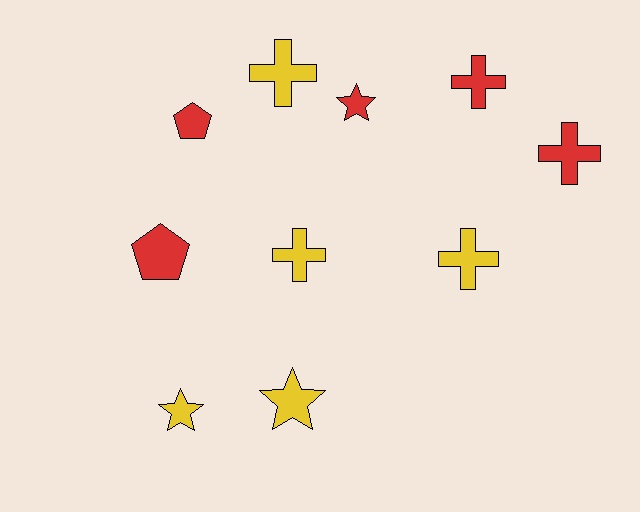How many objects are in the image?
There are 10 objects.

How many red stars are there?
There is 1 red star.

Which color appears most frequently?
Red, with 5 objects.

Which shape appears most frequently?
Cross, with 5 objects.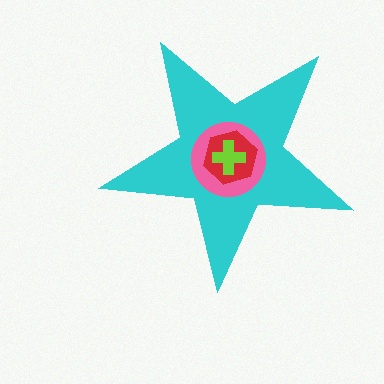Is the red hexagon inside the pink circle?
Yes.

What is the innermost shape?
The lime cross.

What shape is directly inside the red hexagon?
The lime cross.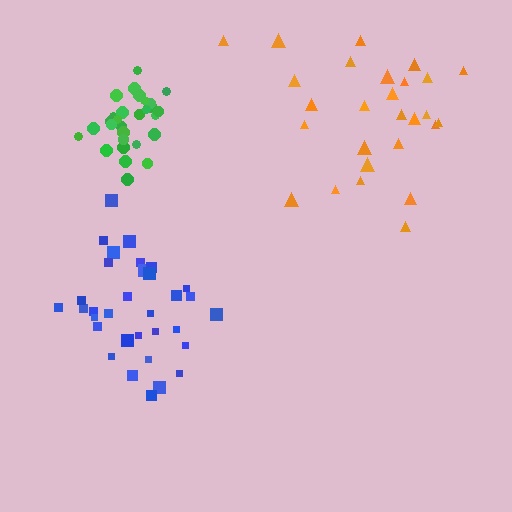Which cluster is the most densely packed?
Green.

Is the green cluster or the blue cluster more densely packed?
Green.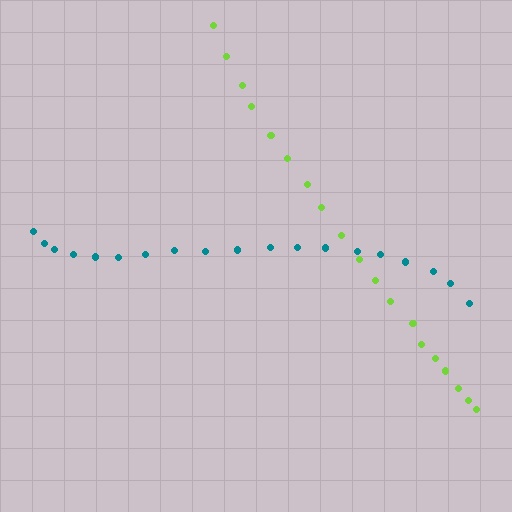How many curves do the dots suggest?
There are 2 distinct paths.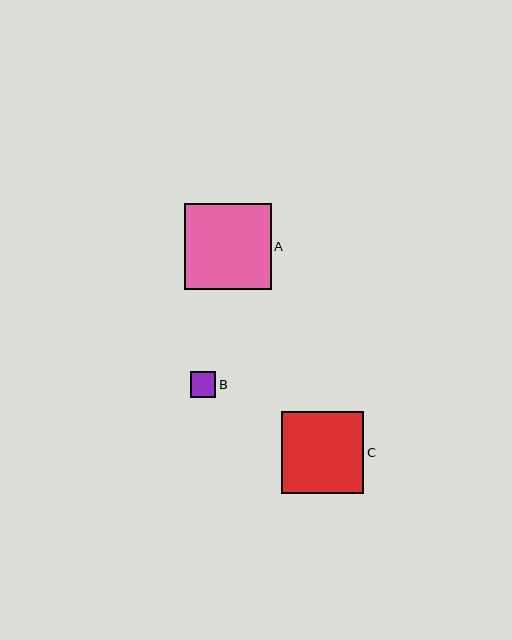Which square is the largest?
Square A is the largest with a size of approximately 87 pixels.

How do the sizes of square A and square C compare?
Square A and square C are approximately the same size.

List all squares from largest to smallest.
From largest to smallest: A, C, B.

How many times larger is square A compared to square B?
Square A is approximately 3.4 times the size of square B.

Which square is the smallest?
Square B is the smallest with a size of approximately 26 pixels.